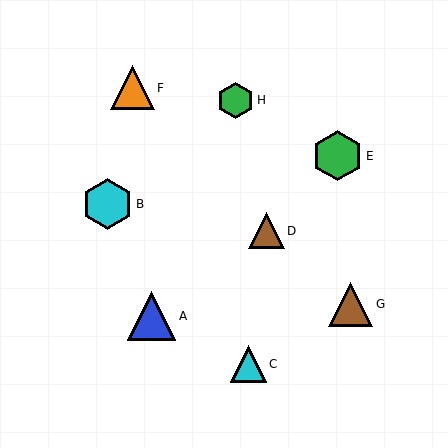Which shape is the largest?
The cyan hexagon (labeled B) is the largest.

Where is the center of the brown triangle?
The center of the brown triangle is at (351, 304).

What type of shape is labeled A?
Shape A is a blue triangle.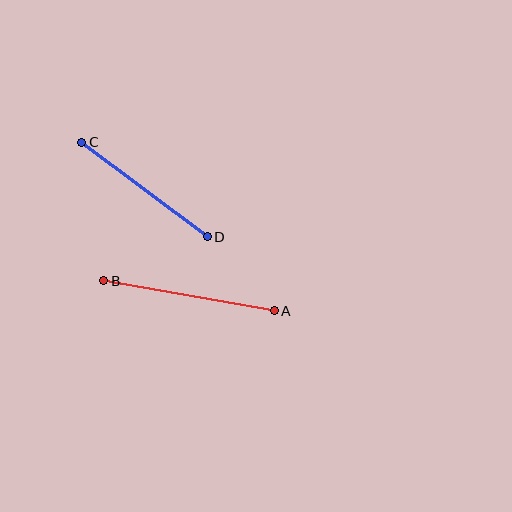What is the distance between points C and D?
The distance is approximately 157 pixels.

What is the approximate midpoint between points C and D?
The midpoint is at approximately (145, 189) pixels.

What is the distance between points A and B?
The distance is approximately 173 pixels.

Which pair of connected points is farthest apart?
Points A and B are farthest apart.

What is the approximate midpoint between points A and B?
The midpoint is at approximately (189, 296) pixels.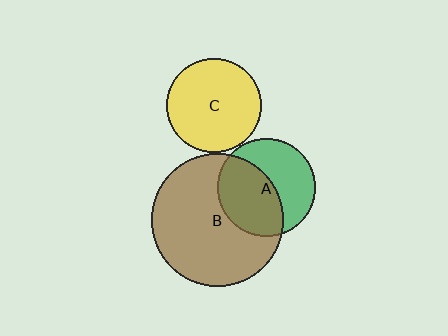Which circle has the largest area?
Circle B (brown).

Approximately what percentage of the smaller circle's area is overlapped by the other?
Approximately 50%.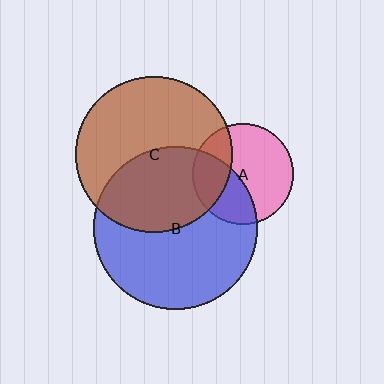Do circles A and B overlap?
Yes.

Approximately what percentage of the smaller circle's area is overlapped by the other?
Approximately 40%.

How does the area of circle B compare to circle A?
Approximately 2.6 times.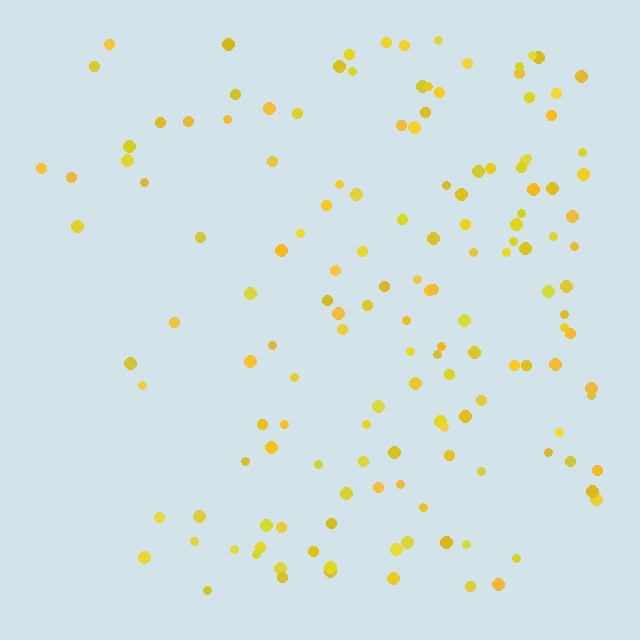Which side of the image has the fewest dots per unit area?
The left.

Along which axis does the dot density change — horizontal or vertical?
Horizontal.